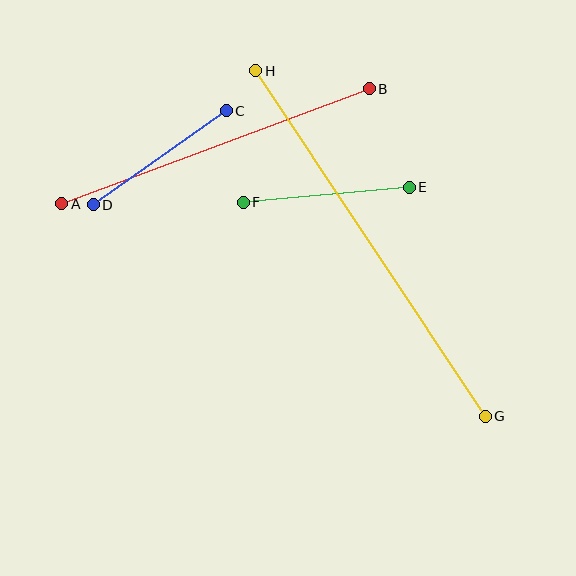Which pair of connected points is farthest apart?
Points G and H are farthest apart.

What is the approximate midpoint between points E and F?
The midpoint is at approximately (326, 195) pixels.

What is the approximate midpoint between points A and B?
The midpoint is at approximately (215, 146) pixels.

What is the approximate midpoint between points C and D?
The midpoint is at approximately (160, 158) pixels.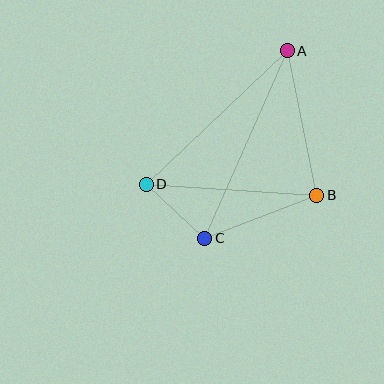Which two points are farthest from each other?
Points A and C are farthest from each other.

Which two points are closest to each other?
Points C and D are closest to each other.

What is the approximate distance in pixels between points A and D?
The distance between A and D is approximately 194 pixels.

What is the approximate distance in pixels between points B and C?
The distance between B and C is approximately 120 pixels.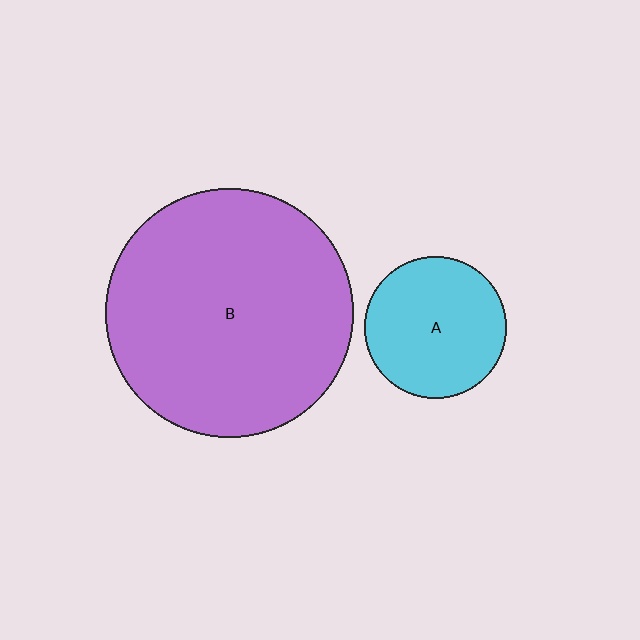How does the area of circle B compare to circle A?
Approximately 3.1 times.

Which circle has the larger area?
Circle B (purple).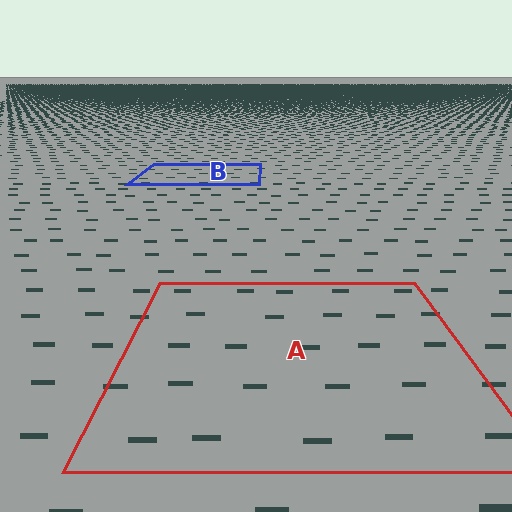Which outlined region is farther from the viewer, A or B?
Region B is farther from the viewer — the texture elements inside it appear smaller and more densely packed.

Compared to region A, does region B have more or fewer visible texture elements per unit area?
Region B has more texture elements per unit area — they are packed more densely because it is farther away.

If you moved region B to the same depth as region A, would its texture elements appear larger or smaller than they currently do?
They would appear larger. At a closer depth, the same texture elements are projected at a bigger on-screen size.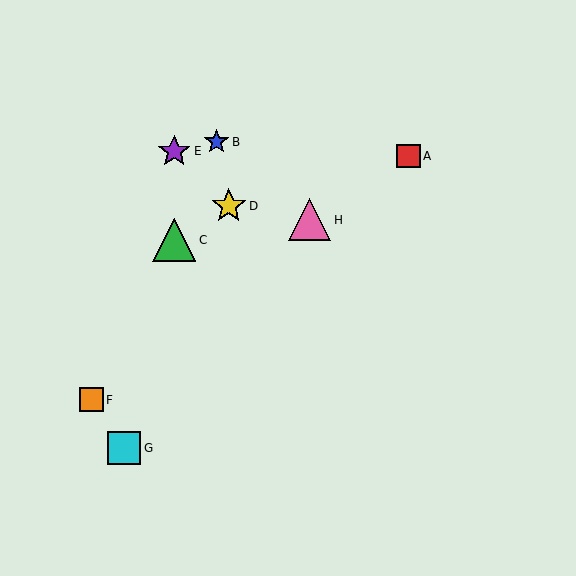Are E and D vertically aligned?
No, E is at x≈174 and D is at x≈229.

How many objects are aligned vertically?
2 objects (C, E) are aligned vertically.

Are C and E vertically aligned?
Yes, both are at x≈174.